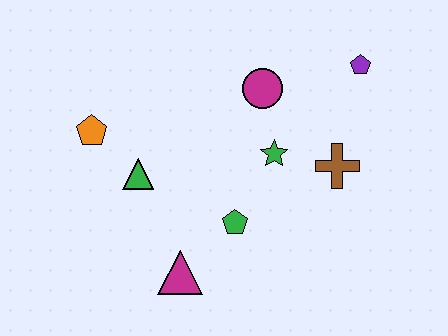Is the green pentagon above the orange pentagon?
No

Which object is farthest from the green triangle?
The purple pentagon is farthest from the green triangle.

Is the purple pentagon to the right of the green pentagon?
Yes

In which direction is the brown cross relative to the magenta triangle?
The brown cross is to the right of the magenta triangle.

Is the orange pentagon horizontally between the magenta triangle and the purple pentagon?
No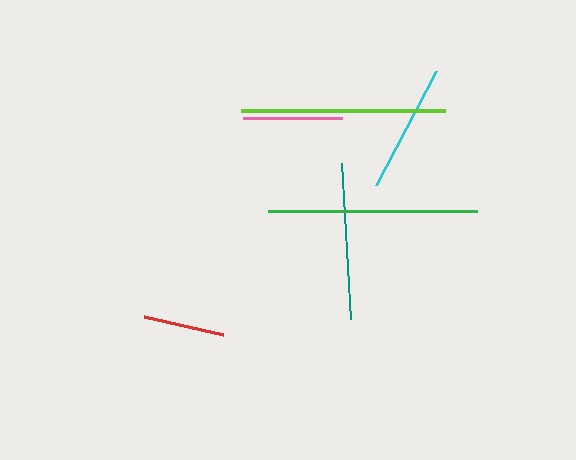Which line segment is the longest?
The green line is the longest at approximately 209 pixels.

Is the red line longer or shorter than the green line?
The green line is longer than the red line.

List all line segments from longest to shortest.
From longest to shortest: green, lime, teal, cyan, pink, red.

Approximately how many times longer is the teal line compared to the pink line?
The teal line is approximately 1.6 times the length of the pink line.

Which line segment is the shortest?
The red line is the shortest at approximately 81 pixels.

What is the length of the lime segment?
The lime segment is approximately 204 pixels long.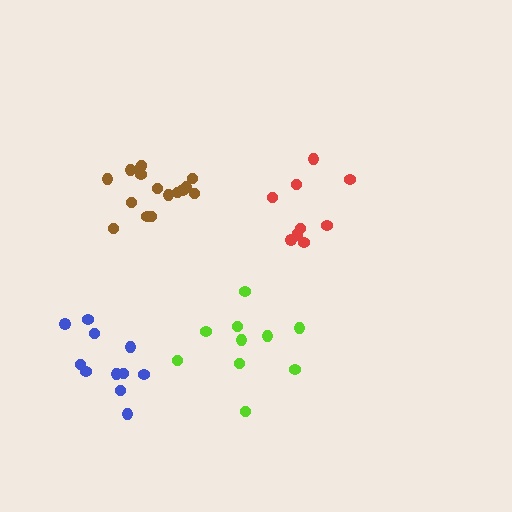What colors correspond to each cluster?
The clusters are colored: brown, lime, red, blue.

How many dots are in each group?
Group 1: 16 dots, Group 2: 10 dots, Group 3: 10 dots, Group 4: 11 dots (47 total).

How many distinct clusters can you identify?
There are 4 distinct clusters.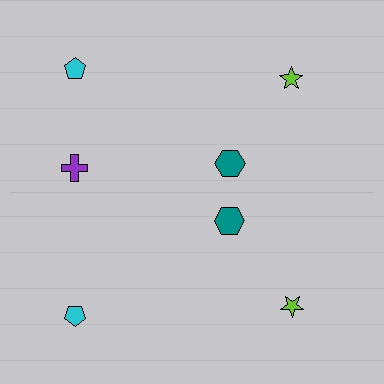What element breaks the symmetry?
A purple cross is missing from the bottom side.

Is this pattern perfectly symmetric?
No, the pattern is not perfectly symmetric. A purple cross is missing from the bottom side.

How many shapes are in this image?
There are 7 shapes in this image.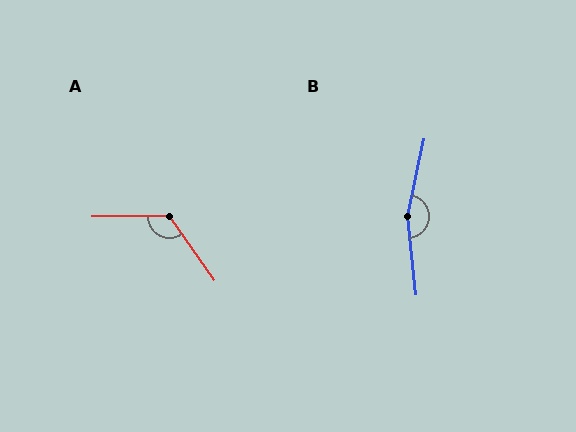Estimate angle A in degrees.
Approximately 125 degrees.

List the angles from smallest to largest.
A (125°), B (162°).